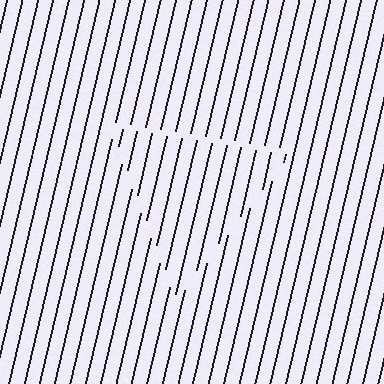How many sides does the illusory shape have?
3 sides — the line-ends trace a triangle.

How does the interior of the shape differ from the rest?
The interior of the shape contains the same grating, shifted by half a period — the contour is defined by the phase discontinuity where line-ends from the inner and outer gratings abut.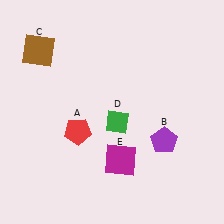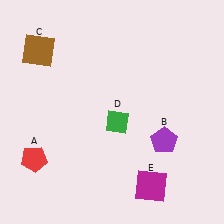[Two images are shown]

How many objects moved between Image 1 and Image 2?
2 objects moved between the two images.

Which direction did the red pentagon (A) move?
The red pentagon (A) moved left.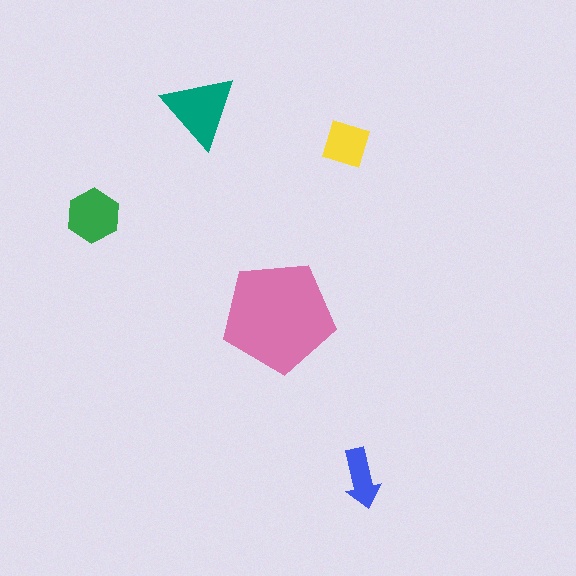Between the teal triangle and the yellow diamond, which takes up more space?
The teal triangle.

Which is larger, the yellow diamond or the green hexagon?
The green hexagon.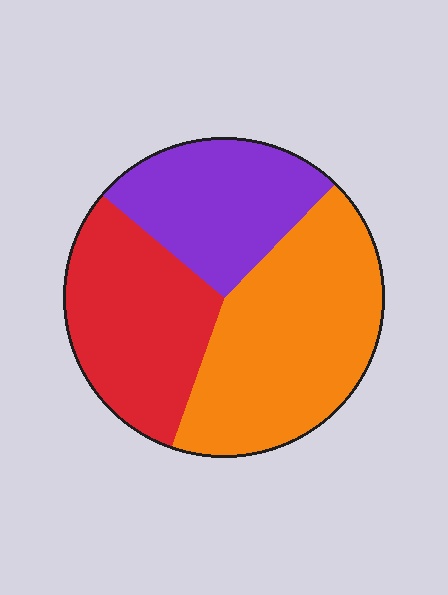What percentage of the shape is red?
Red takes up about one third (1/3) of the shape.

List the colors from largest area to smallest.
From largest to smallest: orange, red, purple.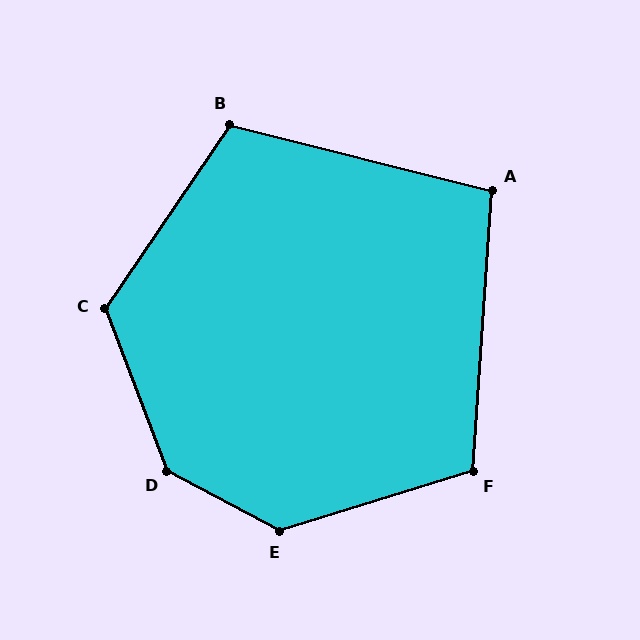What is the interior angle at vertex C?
Approximately 125 degrees (obtuse).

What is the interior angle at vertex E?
Approximately 135 degrees (obtuse).